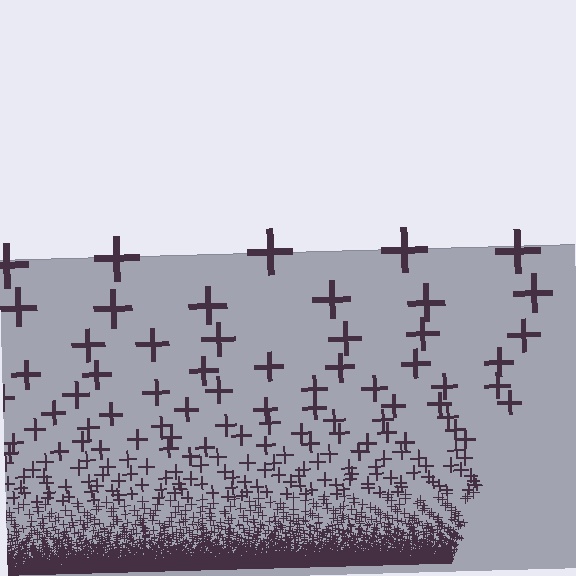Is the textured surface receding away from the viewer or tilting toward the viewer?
The surface appears to tilt toward the viewer. Texture elements get larger and sparser toward the top.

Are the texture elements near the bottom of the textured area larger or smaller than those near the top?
Smaller. The gradient is inverted — elements near the bottom are smaller and denser.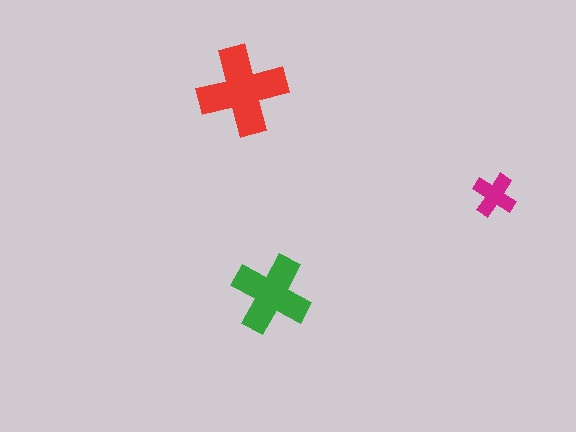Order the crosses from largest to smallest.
the red one, the green one, the magenta one.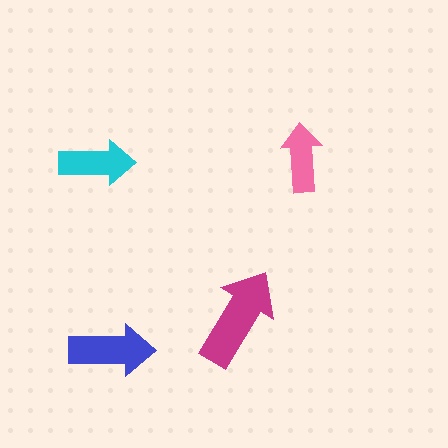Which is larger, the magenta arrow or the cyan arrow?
The magenta one.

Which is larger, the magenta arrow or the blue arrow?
The magenta one.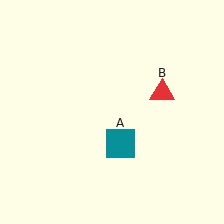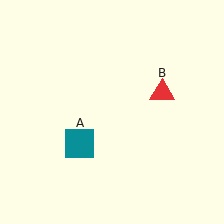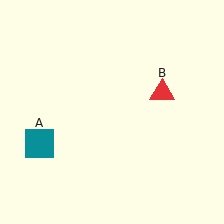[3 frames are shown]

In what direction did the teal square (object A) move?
The teal square (object A) moved left.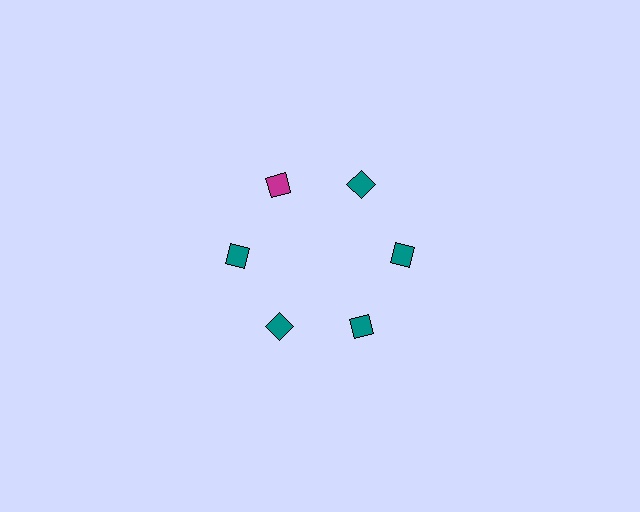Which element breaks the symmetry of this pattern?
The magenta diamond at roughly the 11 o'clock position breaks the symmetry. All other shapes are teal diamonds.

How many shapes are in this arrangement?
There are 6 shapes arranged in a ring pattern.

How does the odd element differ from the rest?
It has a different color: magenta instead of teal.